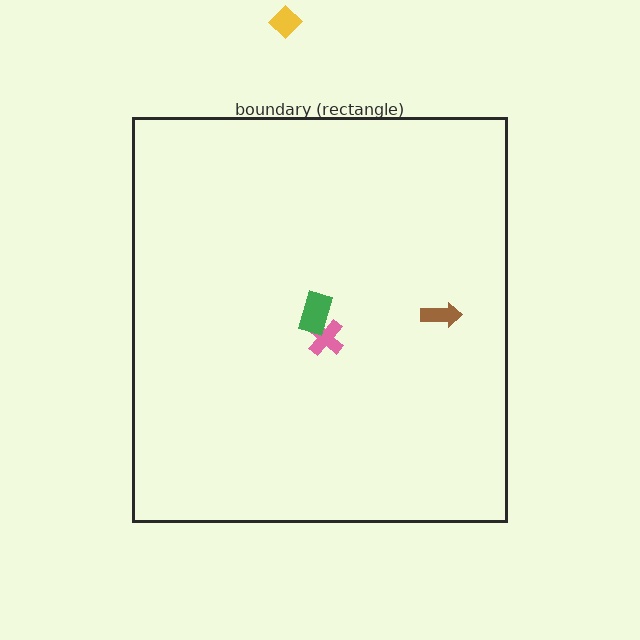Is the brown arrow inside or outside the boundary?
Inside.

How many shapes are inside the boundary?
3 inside, 1 outside.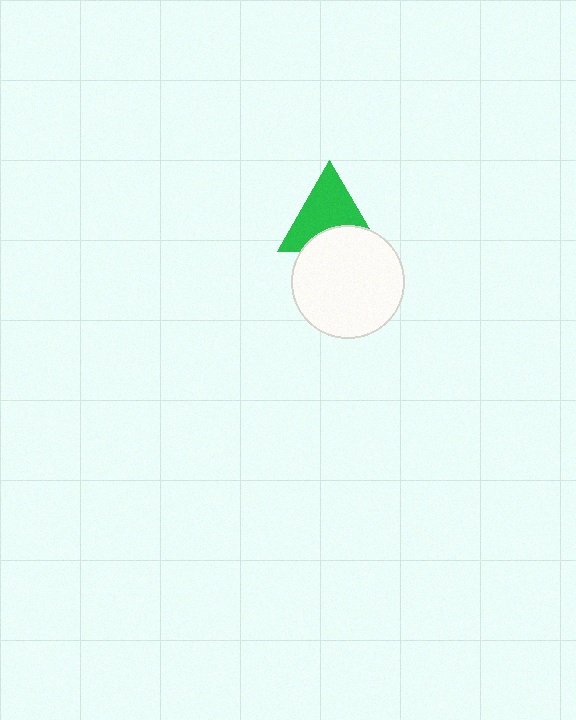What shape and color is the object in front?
The object in front is a white circle.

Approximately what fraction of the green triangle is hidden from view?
Roughly 33% of the green triangle is hidden behind the white circle.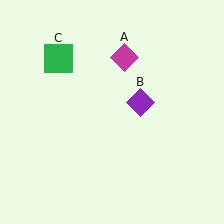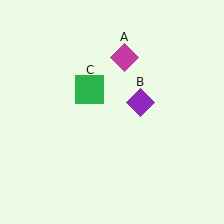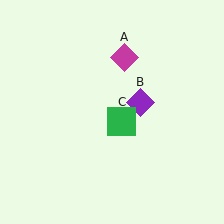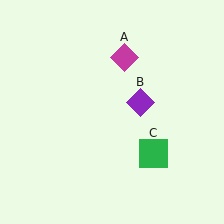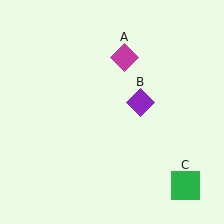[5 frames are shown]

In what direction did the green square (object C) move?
The green square (object C) moved down and to the right.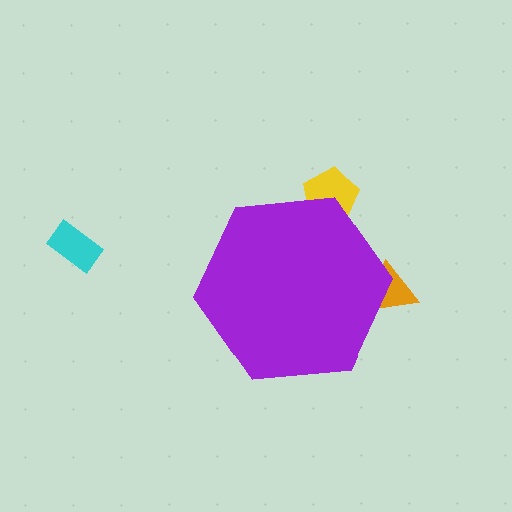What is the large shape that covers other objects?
A purple hexagon.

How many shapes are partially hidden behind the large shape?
2 shapes are partially hidden.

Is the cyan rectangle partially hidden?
No, the cyan rectangle is fully visible.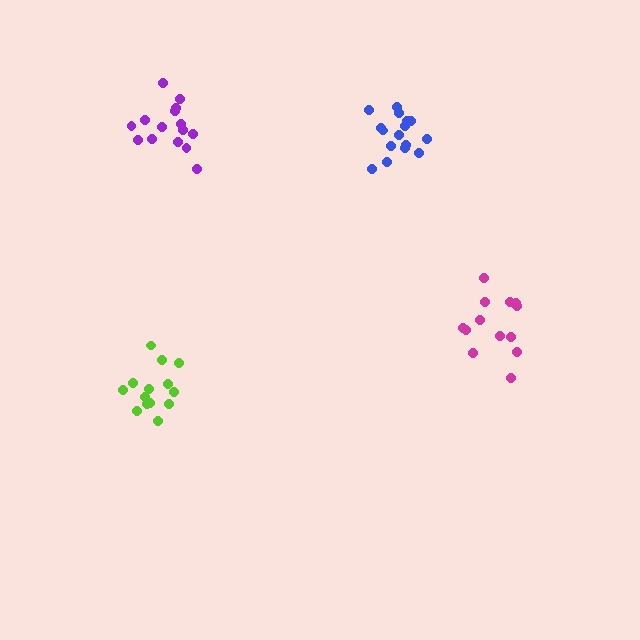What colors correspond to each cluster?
The clusters are colored: lime, magenta, blue, purple.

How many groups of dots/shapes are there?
There are 4 groups.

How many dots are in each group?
Group 1: 14 dots, Group 2: 13 dots, Group 3: 16 dots, Group 4: 15 dots (58 total).